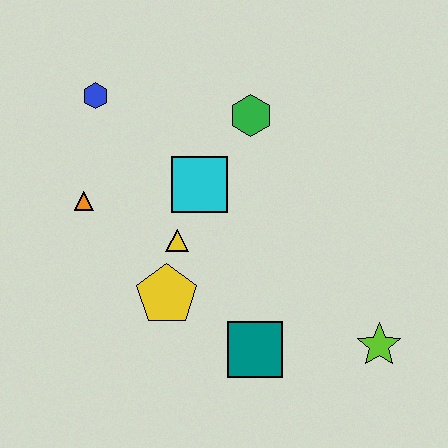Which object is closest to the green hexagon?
The cyan square is closest to the green hexagon.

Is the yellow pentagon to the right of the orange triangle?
Yes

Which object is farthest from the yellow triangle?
The lime star is farthest from the yellow triangle.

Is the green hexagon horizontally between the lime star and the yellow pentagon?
Yes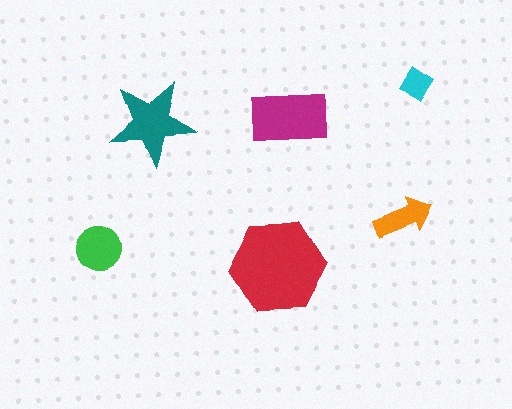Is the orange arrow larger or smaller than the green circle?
Smaller.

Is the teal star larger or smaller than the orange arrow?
Larger.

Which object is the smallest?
The cyan diamond.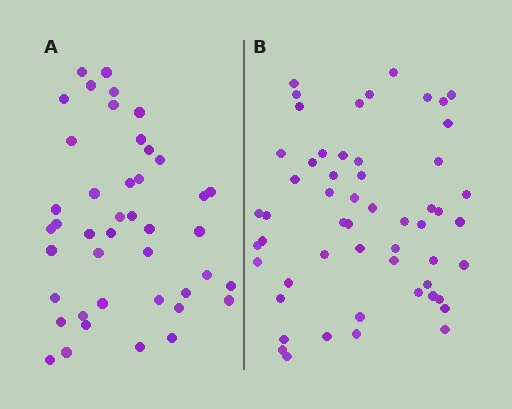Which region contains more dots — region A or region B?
Region B (the right region) has more dots.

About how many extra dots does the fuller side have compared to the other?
Region B has roughly 12 or so more dots than region A.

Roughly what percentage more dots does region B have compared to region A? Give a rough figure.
About 30% more.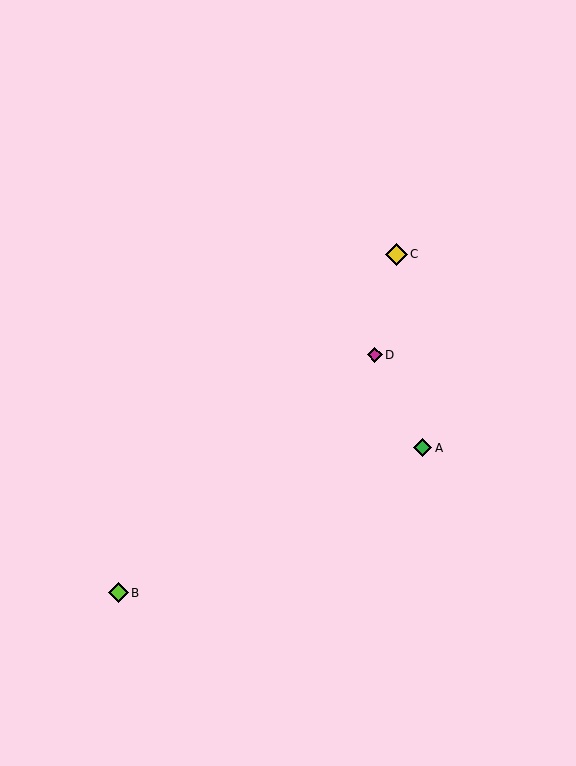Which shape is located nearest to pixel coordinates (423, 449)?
The green diamond (labeled A) at (423, 448) is nearest to that location.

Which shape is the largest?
The yellow diamond (labeled C) is the largest.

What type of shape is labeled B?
Shape B is a lime diamond.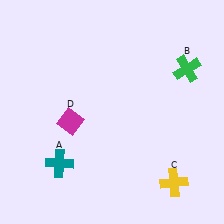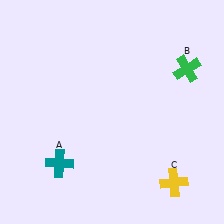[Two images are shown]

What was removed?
The magenta diamond (D) was removed in Image 2.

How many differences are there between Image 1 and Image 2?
There is 1 difference between the two images.